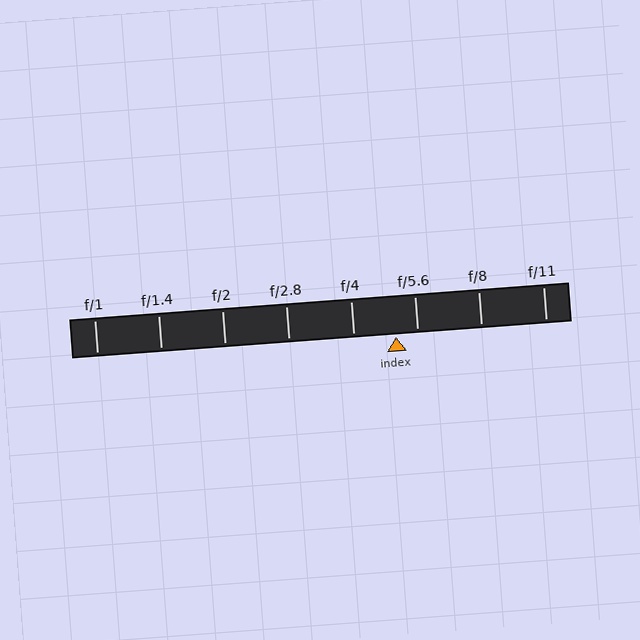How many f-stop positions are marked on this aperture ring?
There are 8 f-stop positions marked.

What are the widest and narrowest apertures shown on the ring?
The widest aperture shown is f/1 and the narrowest is f/11.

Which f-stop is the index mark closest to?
The index mark is closest to f/5.6.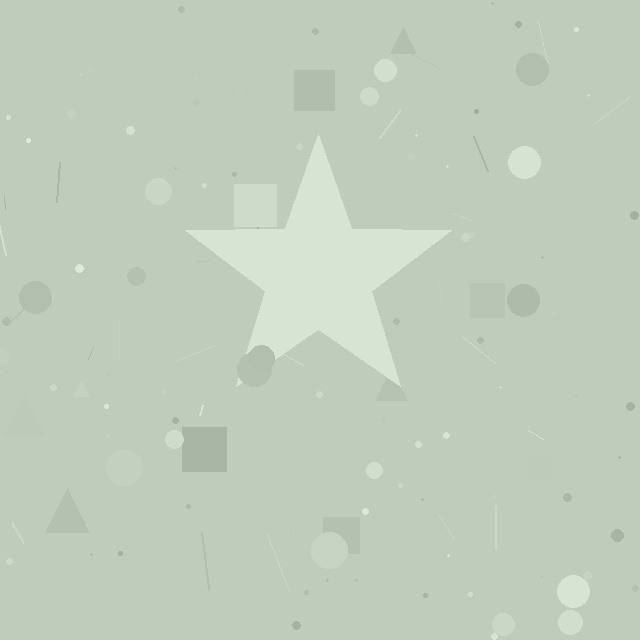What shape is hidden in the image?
A star is hidden in the image.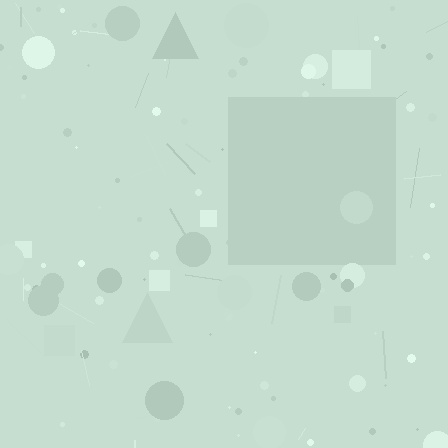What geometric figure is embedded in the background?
A square is embedded in the background.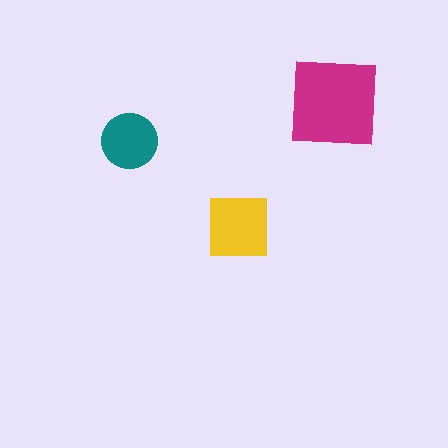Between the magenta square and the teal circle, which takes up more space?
The magenta square.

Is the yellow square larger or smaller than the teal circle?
Larger.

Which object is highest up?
The magenta square is topmost.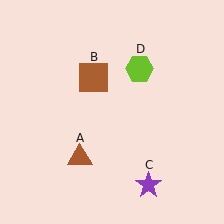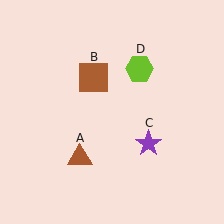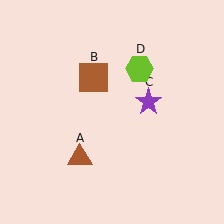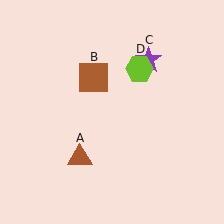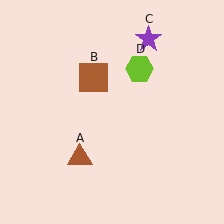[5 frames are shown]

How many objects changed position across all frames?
1 object changed position: purple star (object C).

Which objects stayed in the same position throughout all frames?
Brown triangle (object A) and brown square (object B) and lime hexagon (object D) remained stationary.